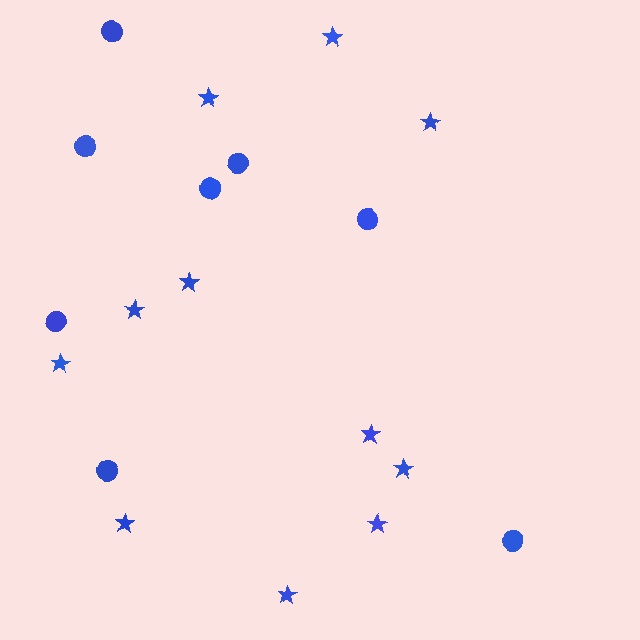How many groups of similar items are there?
There are 2 groups: one group of circles (8) and one group of stars (11).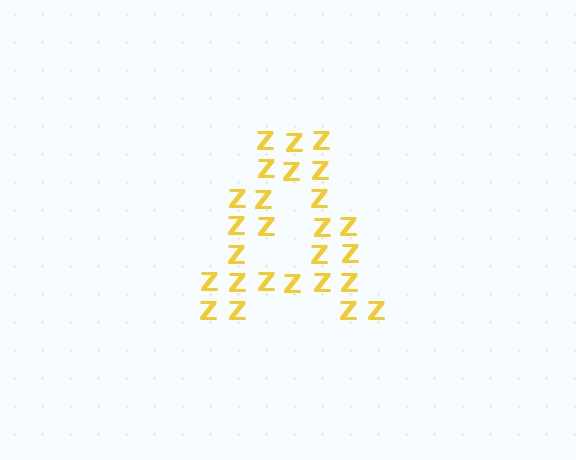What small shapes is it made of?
It is made of small letter Z's.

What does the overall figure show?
The overall figure shows the letter A.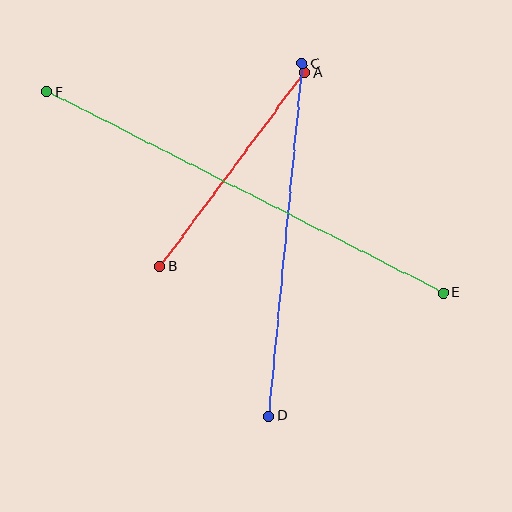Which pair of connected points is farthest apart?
Points E and F are farthest apart.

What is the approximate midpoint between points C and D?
The midpoint is at approximately (285, 240) pixels.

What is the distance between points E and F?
The distance is approximately 444 pixels.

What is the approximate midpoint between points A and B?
The midpoint is at approximately (232, 170) pixels.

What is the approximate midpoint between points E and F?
The midpoint is at approximately (245, 192) pixels.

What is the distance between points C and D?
The distance is approximately 354 pixels.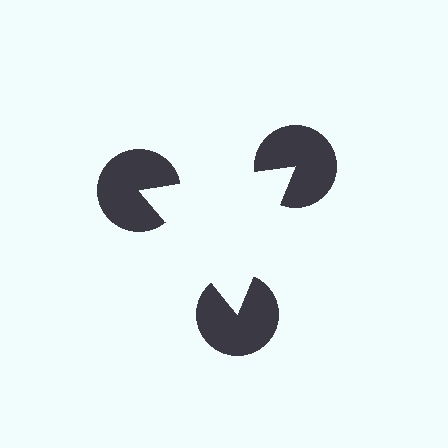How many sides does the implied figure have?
3 sides.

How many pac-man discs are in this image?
There are 3 — one at each vertex of the illusory triangle.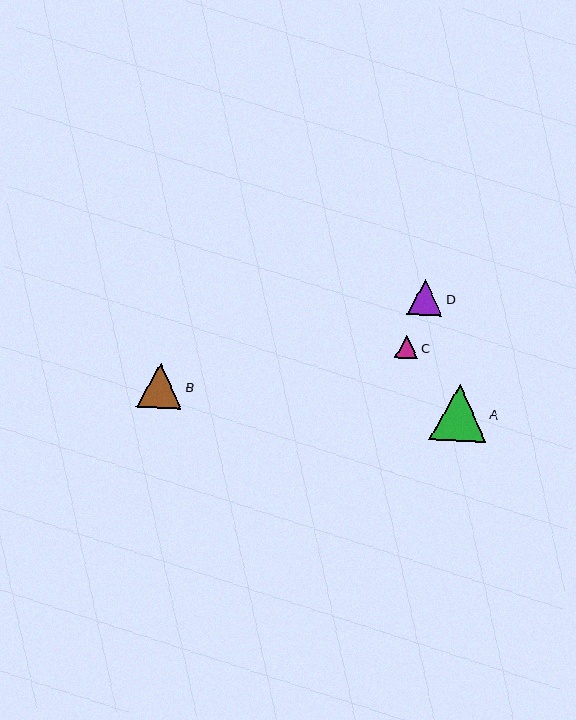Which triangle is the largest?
Triangle A is the largest with a size of approximately 57 pixels.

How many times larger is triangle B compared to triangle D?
Triangle B is approximately 1.3 times the size of triangle D.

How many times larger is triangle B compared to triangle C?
Triangle B is approximately 2.0 times the size of triangle C.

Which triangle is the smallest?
Triangle C is the smallest with a size of approximately 22 pixels.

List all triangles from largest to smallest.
From largest to smallest: A, B, D, C.